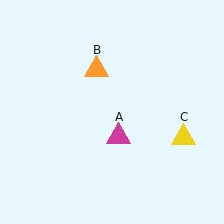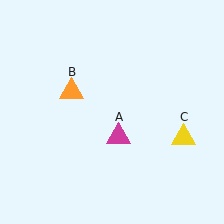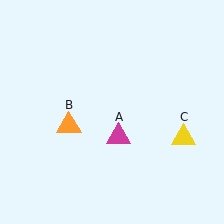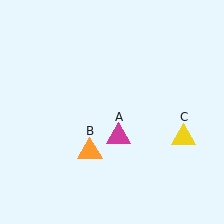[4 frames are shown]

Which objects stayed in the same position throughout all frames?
Magenta triangle (object A) and yellow triangle (object C) remained stationary.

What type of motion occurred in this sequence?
The orange triangle (object B) rotated counterclockwise around the center of the scene.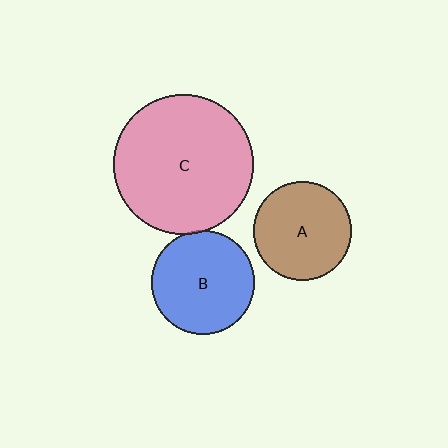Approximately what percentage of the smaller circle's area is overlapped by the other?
Approximately 5%.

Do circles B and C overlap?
Yes.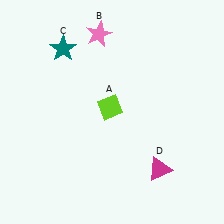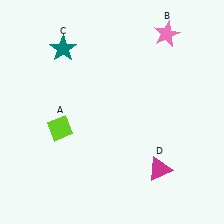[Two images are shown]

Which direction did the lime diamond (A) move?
The lime diamond (A) moved left.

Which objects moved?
The objects that moved are: the lime diamond (A), the pink star (B).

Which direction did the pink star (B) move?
The pink star (B) moved right.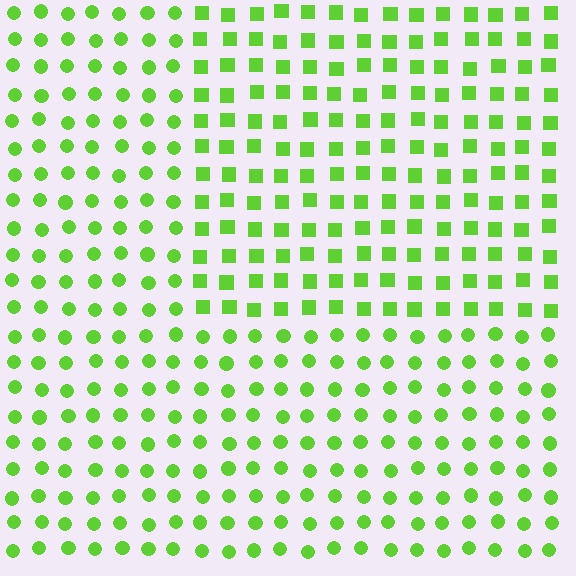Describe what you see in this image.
The image is filled with small lime elements arranged in a uniform grid. A rectangle-shaped region contains squares, while the surrounding area contains circles. The boundary is defined purely by the change in element shape.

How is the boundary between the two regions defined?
The boundary is defined by a change in element shape: squares inside vs. circles outside. All elements share the same color and spacing.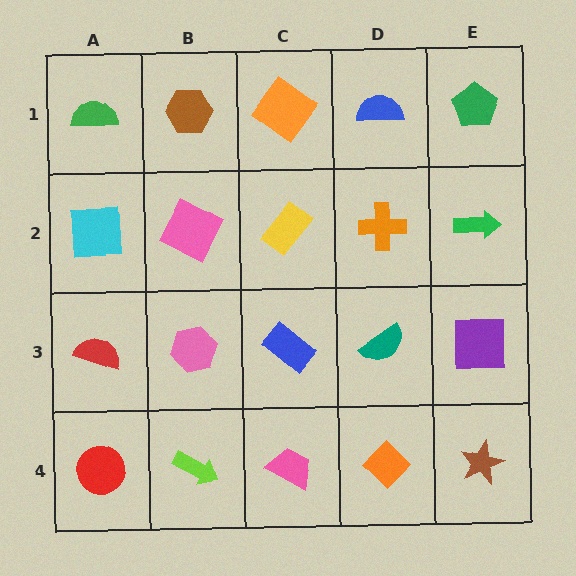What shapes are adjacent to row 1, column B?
A pink square (row 2, column B), a green semicircle (row 1, column A), an orange diamond (row 1, column C).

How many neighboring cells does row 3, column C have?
4.